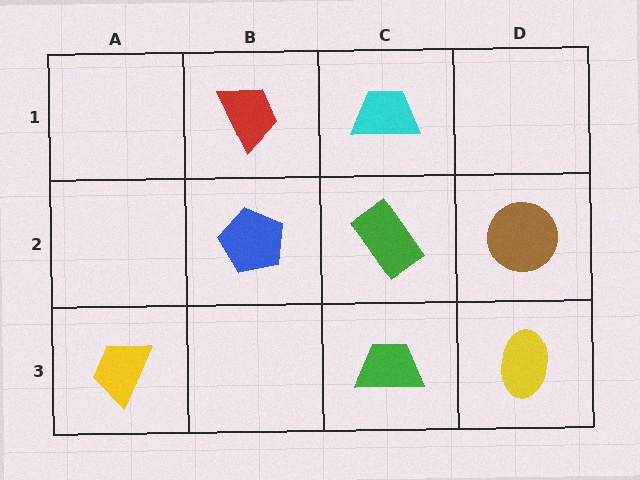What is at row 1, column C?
A cyan trapezoid.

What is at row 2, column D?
A brown circle.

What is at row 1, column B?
A red trapezoid.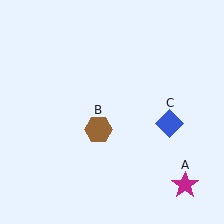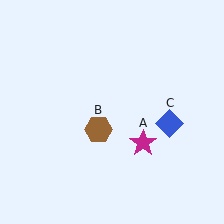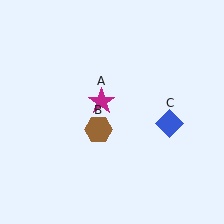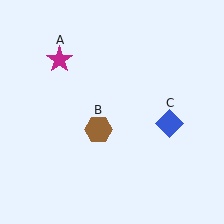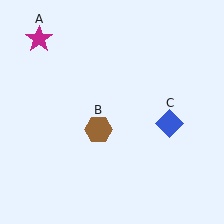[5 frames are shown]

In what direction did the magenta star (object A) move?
The magenta star (object A) moved up and to the left.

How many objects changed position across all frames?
1 object changed position: magenta star (object A).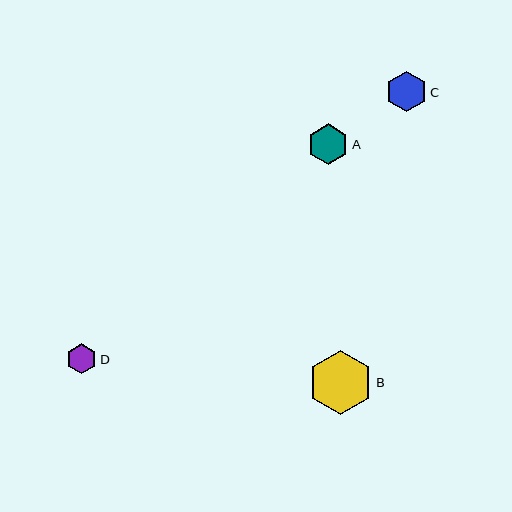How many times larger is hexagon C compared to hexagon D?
Hexagon C is approximately 1.4 times the size of hexagon D.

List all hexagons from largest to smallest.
From largest to smallest: B, A, C, D.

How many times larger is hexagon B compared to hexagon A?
Hexagon B is approximately 1.6 times the size of hexagon A.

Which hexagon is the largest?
Hexagon B is the largest with a size of approximately 64 pixels.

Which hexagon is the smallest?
Hexagon D is the smallest with a size of approximately 30 pixels.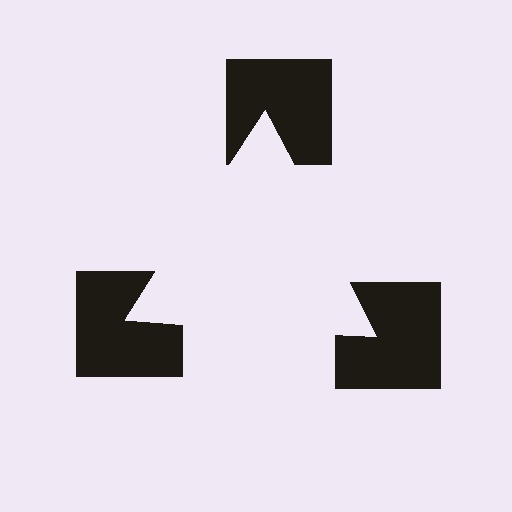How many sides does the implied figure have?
3 sides.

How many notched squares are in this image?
There are 3 — one at each vertex of the illusory triangle.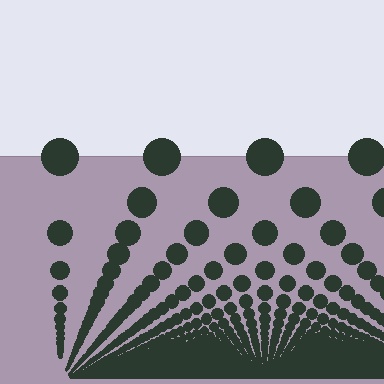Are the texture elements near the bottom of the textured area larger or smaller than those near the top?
Smaller. The gradient is inverted — elements near the bottom are smaller and denser.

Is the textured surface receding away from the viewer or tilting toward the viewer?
The surface appears to tilt toward the viewer. Texture elements get larger and sparser toward the top.